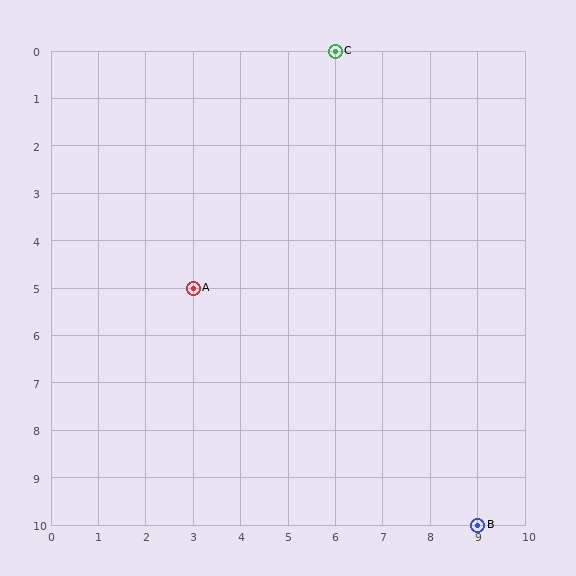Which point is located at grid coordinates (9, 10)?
Point B is at (9, 10).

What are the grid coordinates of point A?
Point A is at grid coordinates (3, 5).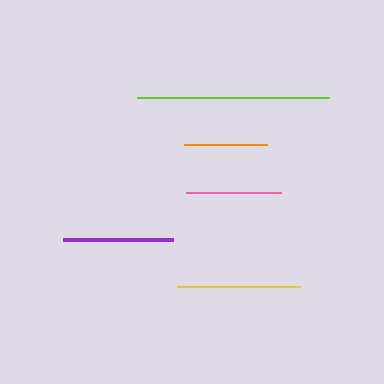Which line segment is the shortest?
The orange line is the shortest at approximately 83 pixels.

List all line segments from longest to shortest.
From longest to shortest: lime, yellow, purple, pink, orange.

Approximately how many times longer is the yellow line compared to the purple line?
The yellow line is approximately 1.1 times the length of the purple line.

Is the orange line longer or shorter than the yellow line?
The yellow line is longer than the orange line.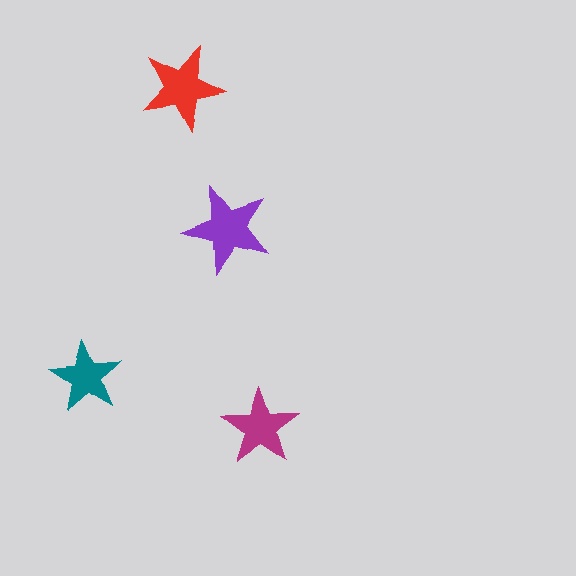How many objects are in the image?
There are 4 objects in the image.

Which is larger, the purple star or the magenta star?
The purple one.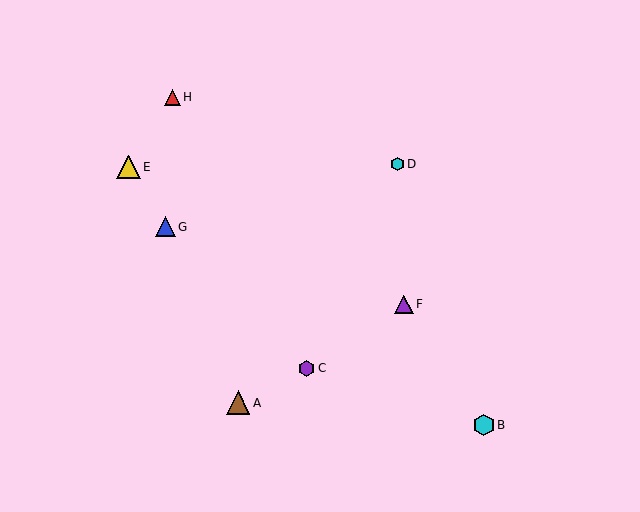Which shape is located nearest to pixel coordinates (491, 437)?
The cyan hexagon (labeled B) at (484, 425) is nearest to that location.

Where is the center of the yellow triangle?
The center of the yellow triangle is at (128, 167).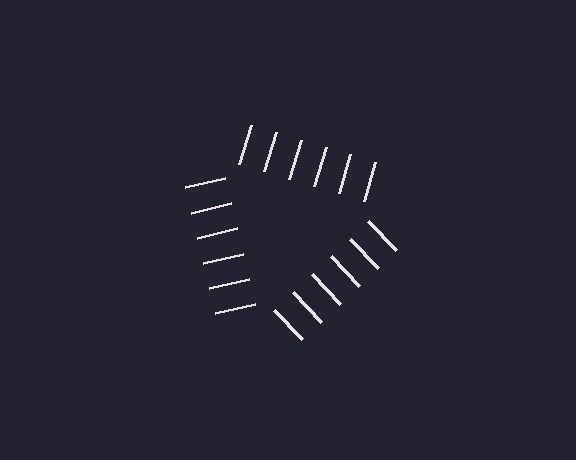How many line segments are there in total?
18 — 6 along each of the 3 edges.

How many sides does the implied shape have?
3 sides — the line-ends trace a triangle.